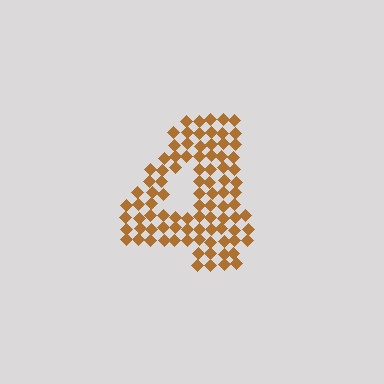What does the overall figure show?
The overall figure shows the digit 4.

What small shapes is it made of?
It is made of small diamonds.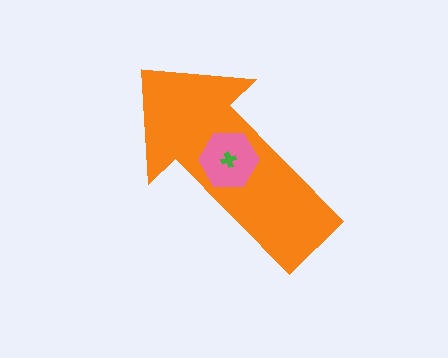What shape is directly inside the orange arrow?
The pink hexagon.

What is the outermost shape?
The orange arrow.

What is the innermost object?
The green cross.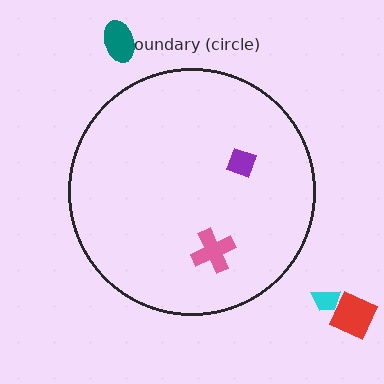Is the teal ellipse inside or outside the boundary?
Outside.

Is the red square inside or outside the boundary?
Outside.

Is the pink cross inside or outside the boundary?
Inside.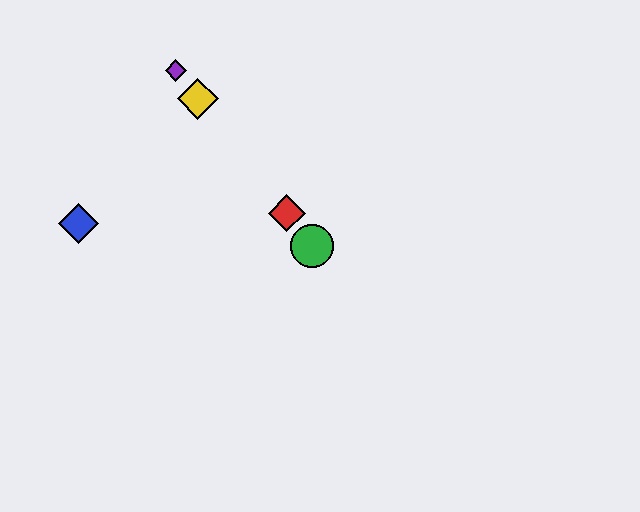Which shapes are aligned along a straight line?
The red diamond, the green circle, the yellow diamond, the purple diamond are aligned along a straight line.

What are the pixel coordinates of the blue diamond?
The blue diamond is at (79, 223).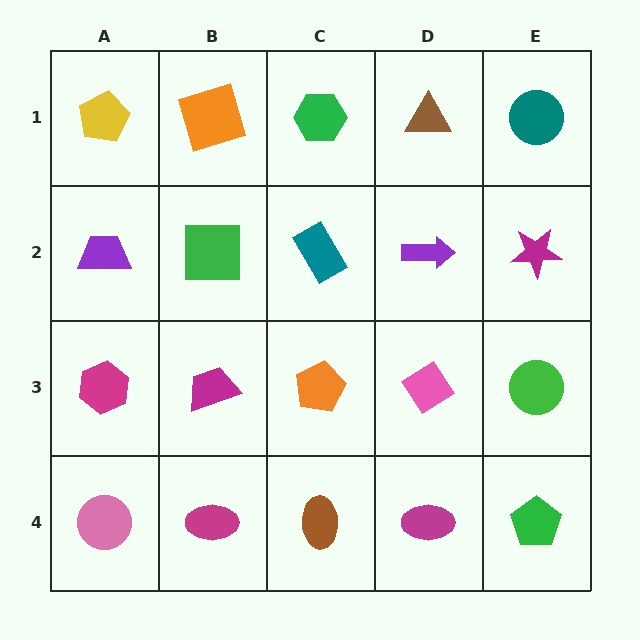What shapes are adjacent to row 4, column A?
A magenta hexagon (row 3, column A), a magenta ellipse (row 4, column B).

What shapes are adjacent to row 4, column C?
An orange pentagon (row 3, column C), a magenta ellipse (row 4, column B), a magenta ellipse (row 4, column D).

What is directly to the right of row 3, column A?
A magenta trapezoid.